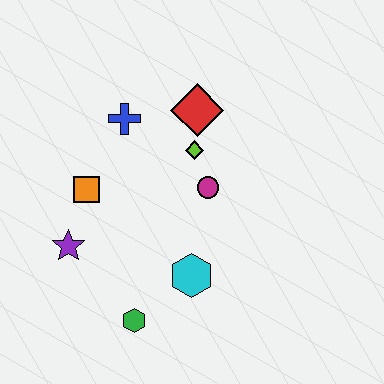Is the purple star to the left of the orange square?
Yes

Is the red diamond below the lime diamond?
No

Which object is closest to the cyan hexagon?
The green hexagon is closest to the cyan hexagon.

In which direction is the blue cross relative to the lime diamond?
The blue cross is to the left of the lime diamond.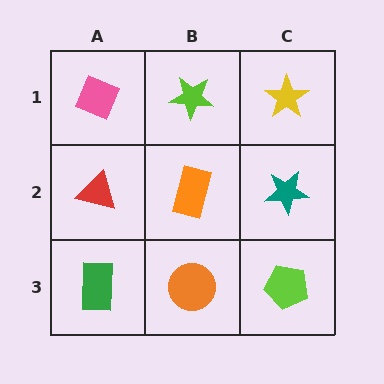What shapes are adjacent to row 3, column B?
An orange rectangle (row 2, column B), a green rectangle (row 3, column A), a lime pentagon (row 3, column C).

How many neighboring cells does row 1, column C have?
2.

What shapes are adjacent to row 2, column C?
A yellow star (row 1, column C), a lime pentagon (row 3, column C), an orange rectangle (row 2, column B).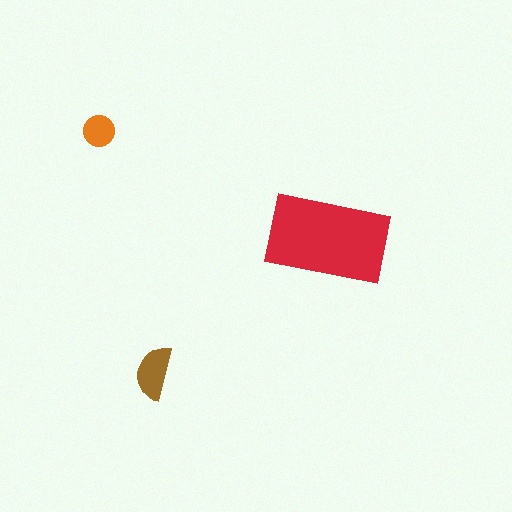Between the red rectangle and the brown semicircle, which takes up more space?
The red rectangle.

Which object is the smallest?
The orange circle.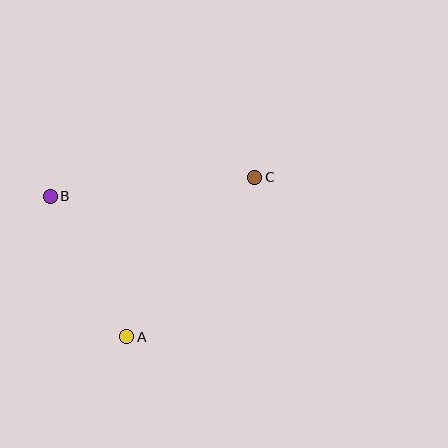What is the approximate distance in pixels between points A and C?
The distance between A and C is approximately 204 pixels.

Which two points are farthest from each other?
Points B and C are farthest from each other.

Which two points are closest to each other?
Points A and B are closest to each other.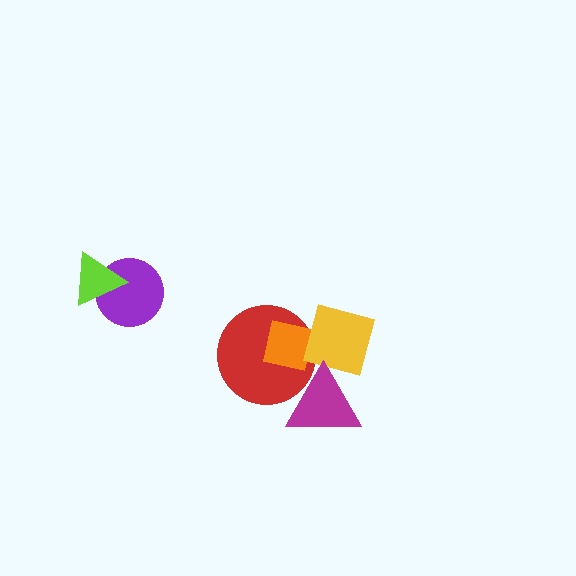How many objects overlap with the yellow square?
3 objects overlap with the yellow square.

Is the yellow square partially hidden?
Yes, it is partially covered by another shape.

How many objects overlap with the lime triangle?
1 object overlaps with the lime triangle.